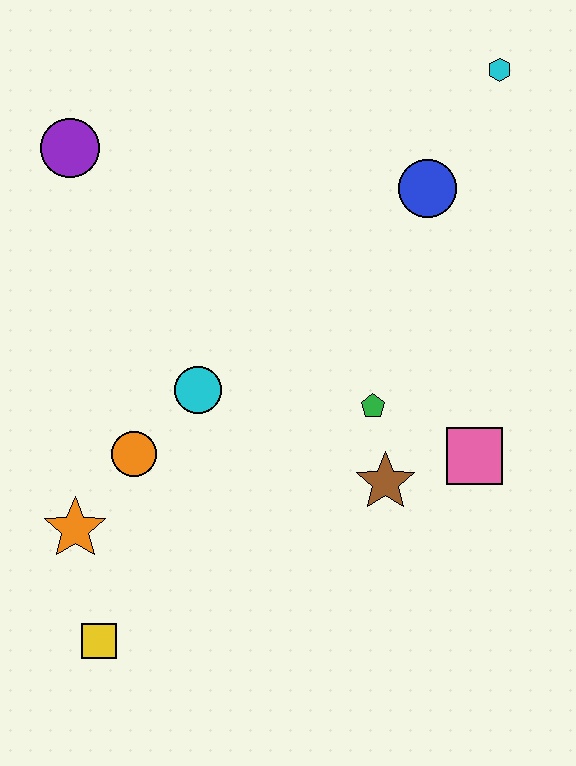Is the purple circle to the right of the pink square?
No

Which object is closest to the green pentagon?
The brown star is closest to the green pentagon.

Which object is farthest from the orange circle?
The cyan hexagon is farthest from the orange circle.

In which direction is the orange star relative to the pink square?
The orange star is to the left of the pink square.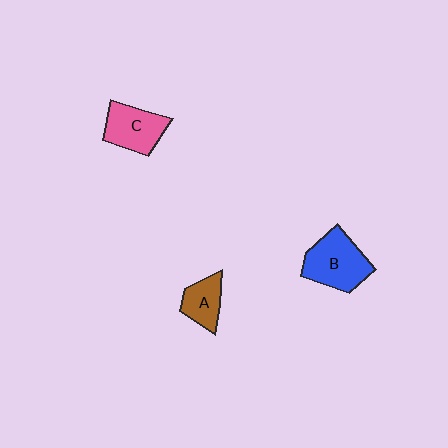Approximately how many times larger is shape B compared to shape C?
Approximately 1.3 times.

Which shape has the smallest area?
Shape A (brown).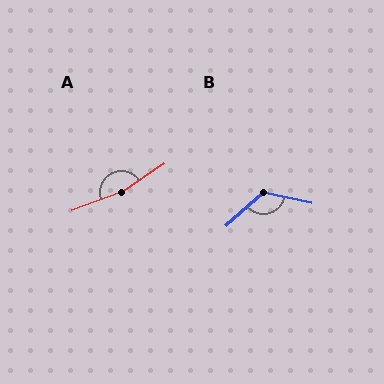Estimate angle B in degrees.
Approximately 126 degrees.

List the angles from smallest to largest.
B (126°), A (166°).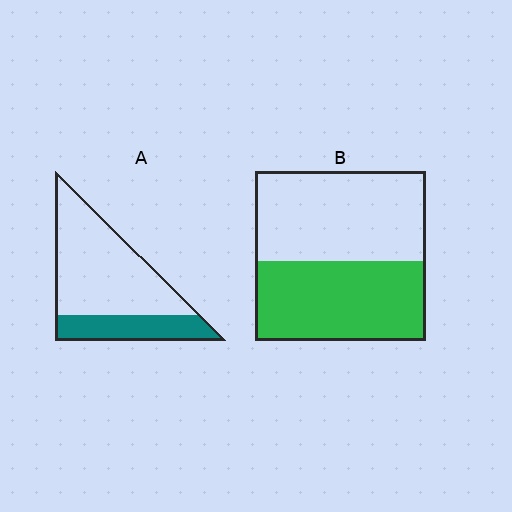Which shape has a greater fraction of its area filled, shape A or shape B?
Shape B.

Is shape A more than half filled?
No.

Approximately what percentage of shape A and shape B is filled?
A is approximately 30% and B is approximately 45%.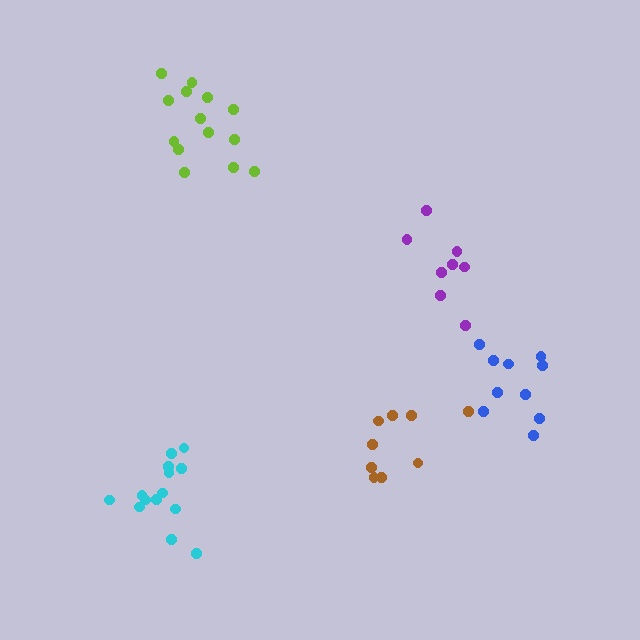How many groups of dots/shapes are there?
There are 5 groups.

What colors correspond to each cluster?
The clusters are colored: cyan, lime, brown, blue, purple.